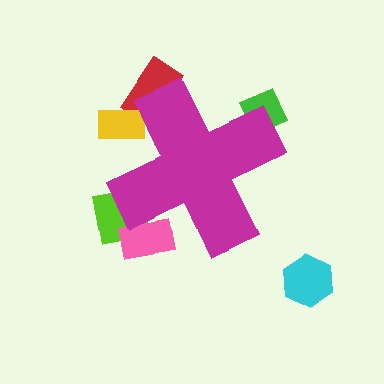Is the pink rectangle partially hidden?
Yes, the pink rectangle is partially hidden behind the magenta cross.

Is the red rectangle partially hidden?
Yes, the red rectangle is partially hidden behind the magenta cross.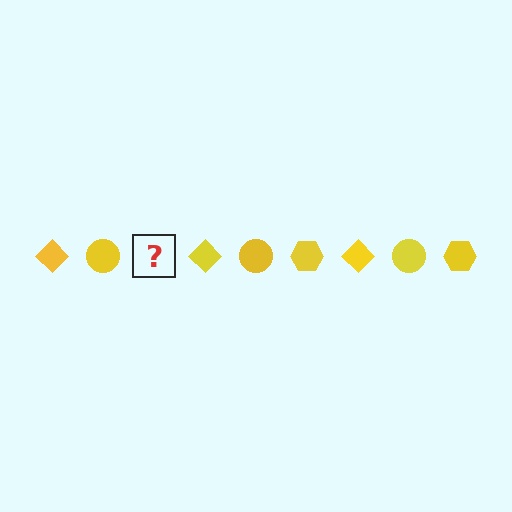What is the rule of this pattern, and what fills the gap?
The rule is that the pattern cycles through diamond, circle, hexagon shapes in yellow. The gap should be filled with a yellow hexagon.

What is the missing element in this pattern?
The missing element is a yellow hexagon.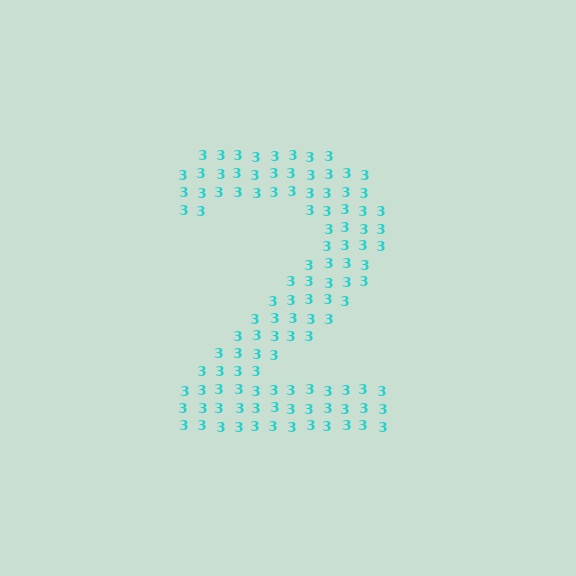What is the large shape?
The large shape is the digit 2.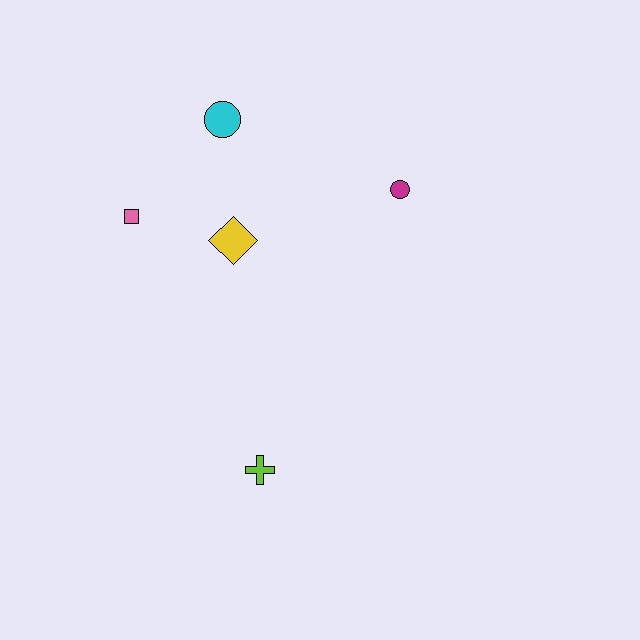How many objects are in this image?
There are 5 objects.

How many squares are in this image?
There is 1 square.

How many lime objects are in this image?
There is 1 lime object.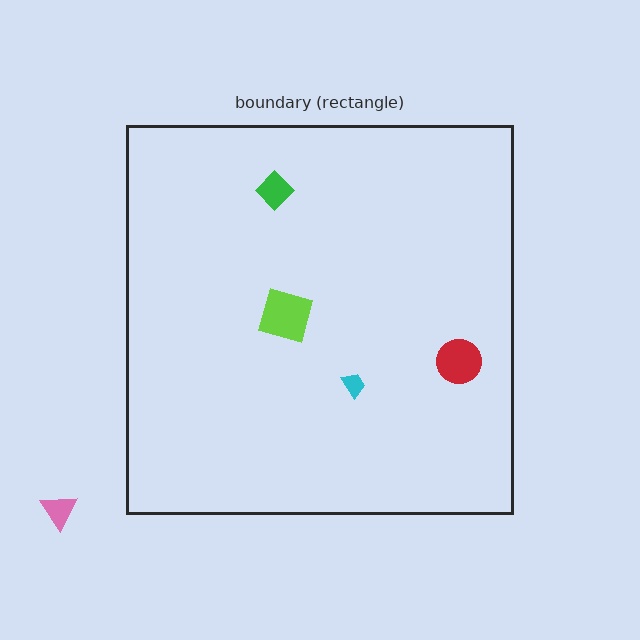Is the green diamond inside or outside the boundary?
Inside.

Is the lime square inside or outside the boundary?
Inside.